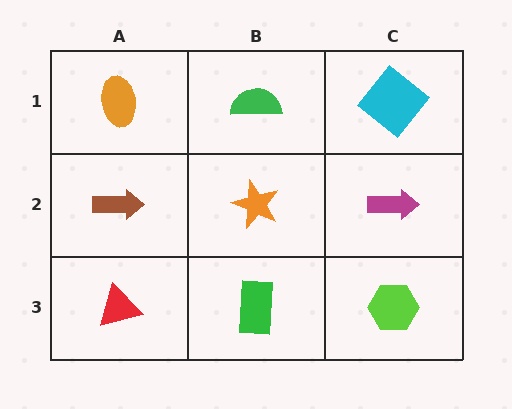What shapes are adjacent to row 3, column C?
A magenta arrow (row 2, column C), a green rectangle (row 3, column B).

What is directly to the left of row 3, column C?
A green rectangle.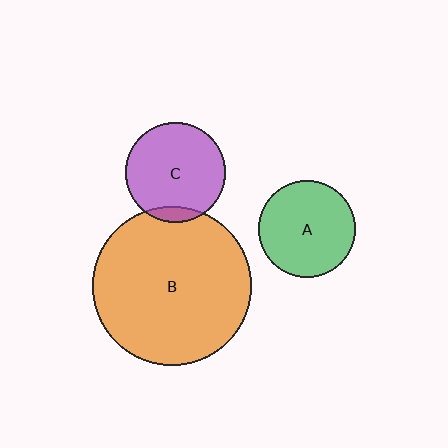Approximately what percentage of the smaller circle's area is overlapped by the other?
Approximately 10%.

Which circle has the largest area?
Circle B (orange).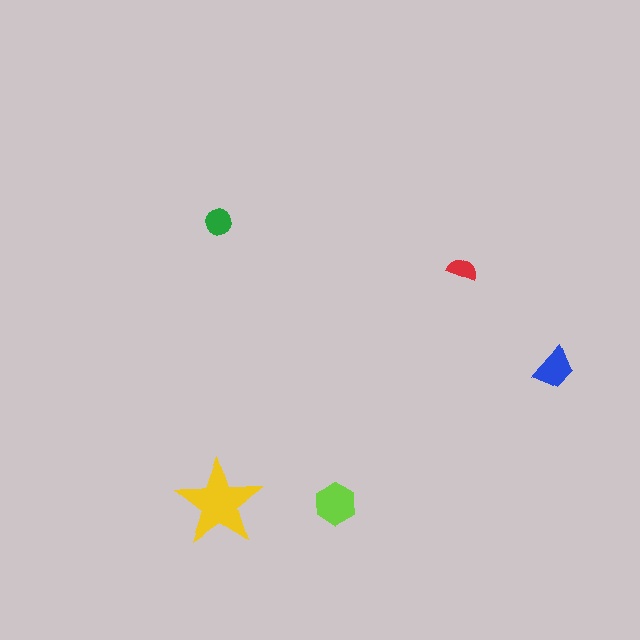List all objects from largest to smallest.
The yellow star, the lime hexagon, the blue trapezoid, the green circle, the red semicircle.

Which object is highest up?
The green circle is topmost.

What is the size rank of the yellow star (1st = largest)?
1st.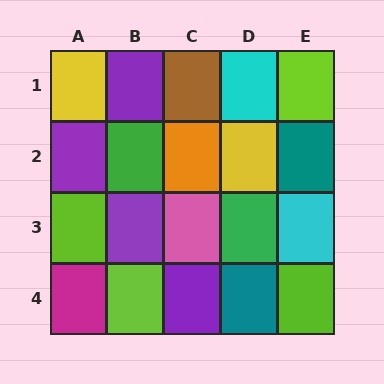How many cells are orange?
1 cell is orange.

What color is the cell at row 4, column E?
Lime.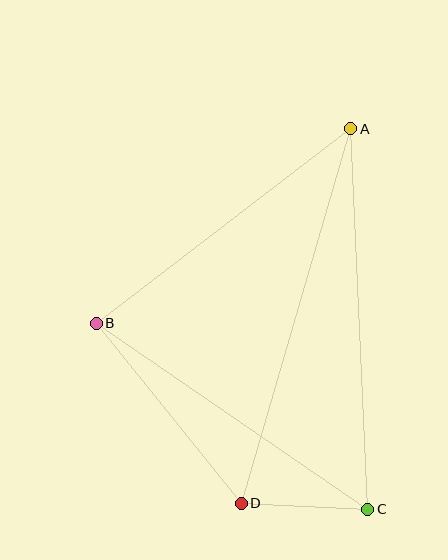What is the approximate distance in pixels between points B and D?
The distance between B and D is approximately 231 pixels.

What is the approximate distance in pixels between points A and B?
The distance between A and B is approximately 320 pixels.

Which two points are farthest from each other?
Points A and D are farthest from each other.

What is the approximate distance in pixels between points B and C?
The distance between B and C is approximately 329 pixels.